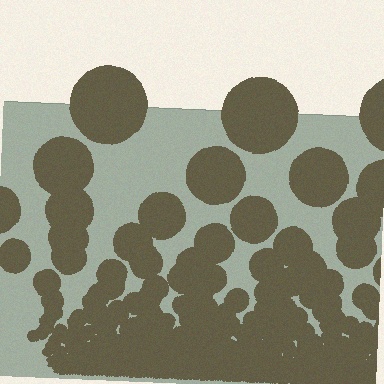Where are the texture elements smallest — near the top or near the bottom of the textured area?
Near the bottom.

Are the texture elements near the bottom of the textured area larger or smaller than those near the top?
Smaller. The gradient is inverted — elements near the bottom are smaller and denser.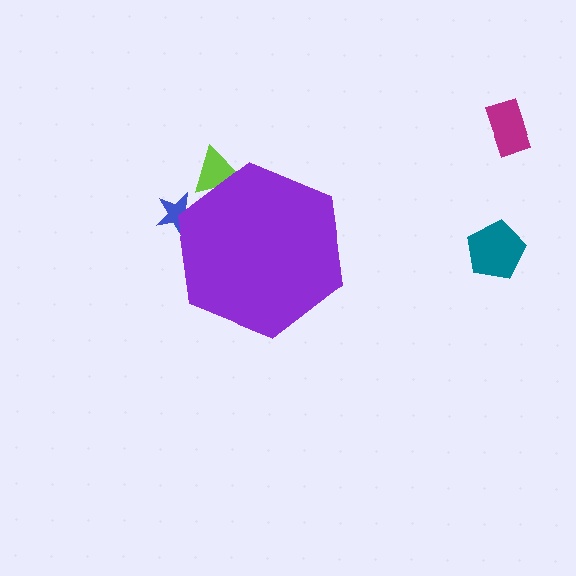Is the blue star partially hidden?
Yes, the blue star is partially hidden behind the purple hexagon.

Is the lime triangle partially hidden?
Yes, the lime triangle is partially hidden behind the purple hexagon.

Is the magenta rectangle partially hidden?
No, the magenta rectangle is fully visible.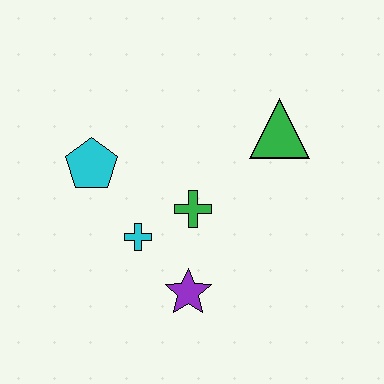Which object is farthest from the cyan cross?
The green triangle is farthest from the cyan cross.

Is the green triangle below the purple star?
No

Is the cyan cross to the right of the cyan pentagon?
Yes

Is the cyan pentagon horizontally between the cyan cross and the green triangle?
No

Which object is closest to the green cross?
The cyan cross is closest to the green cross.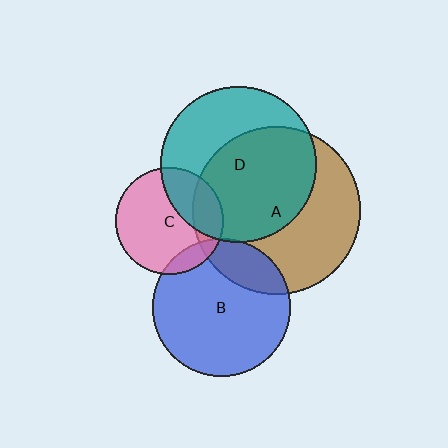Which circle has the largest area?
Circle A (brown).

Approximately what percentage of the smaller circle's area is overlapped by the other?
Approximately 20%.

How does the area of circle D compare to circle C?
Approximately 2.1 times.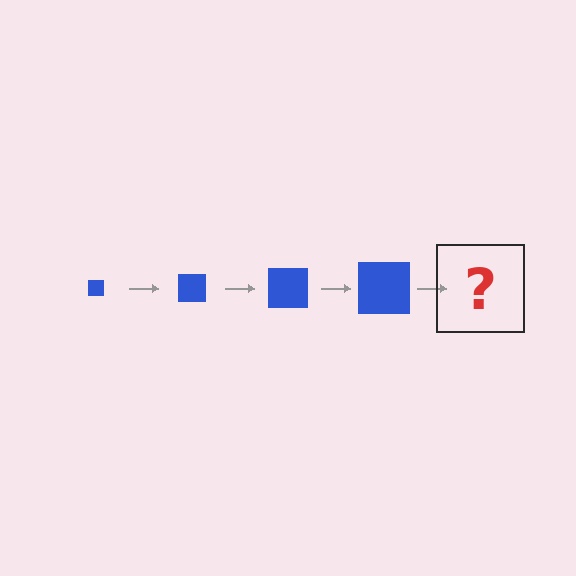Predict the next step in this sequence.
The next step is a blue square, larger than the previous one.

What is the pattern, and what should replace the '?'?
The pattern is that the square gets progressively larger each step. The '?' should be a blue square, larger than the previous one.